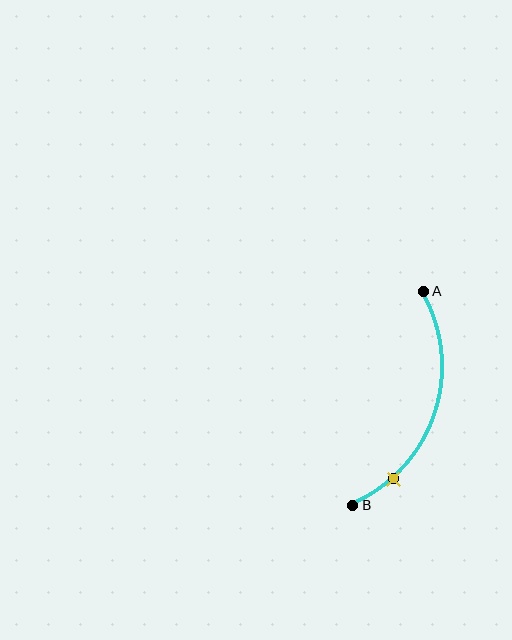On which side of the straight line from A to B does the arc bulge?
The arc bulges to the right of the straight line connecting A and B.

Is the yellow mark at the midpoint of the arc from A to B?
No. The yellow mark lies on the arc but is closer to endpoint B. The arc midpoint would be at the point on the curve equidistant along the arc from both A and B.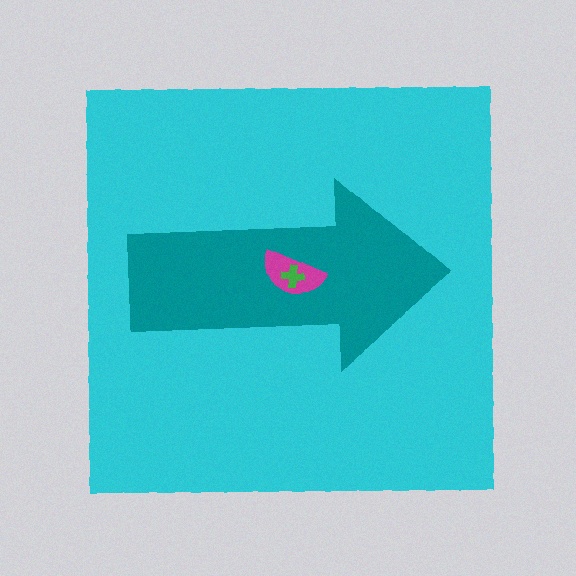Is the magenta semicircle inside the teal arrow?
Yes.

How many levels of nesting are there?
4.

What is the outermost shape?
The cyan square.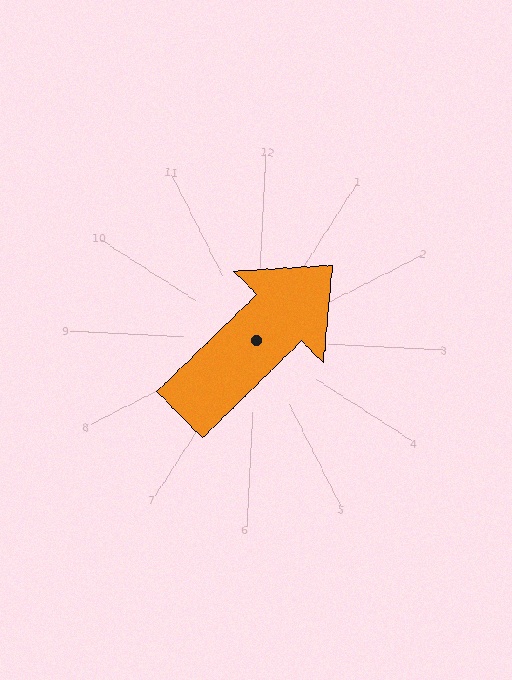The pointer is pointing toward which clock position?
Roughly 1 o'clock.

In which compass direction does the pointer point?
Northeast.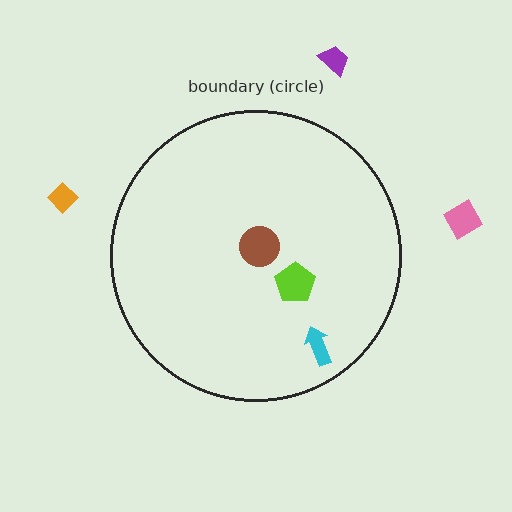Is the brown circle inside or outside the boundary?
Inside.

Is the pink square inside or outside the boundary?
Outside.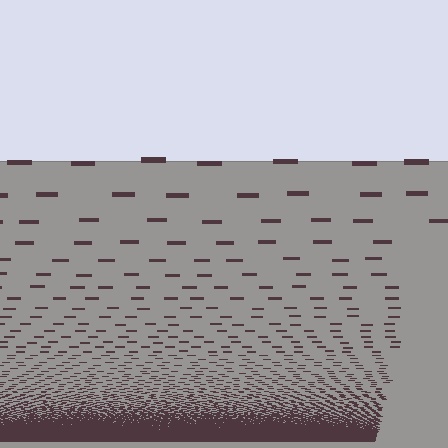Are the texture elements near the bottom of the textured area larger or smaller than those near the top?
Smaller. The gradient is inverted — elements near the bottom are smaller and denser.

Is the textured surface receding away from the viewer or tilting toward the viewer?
The surface appears to tilt toward the viewer. Texture elements get larger and sparser toward the top.